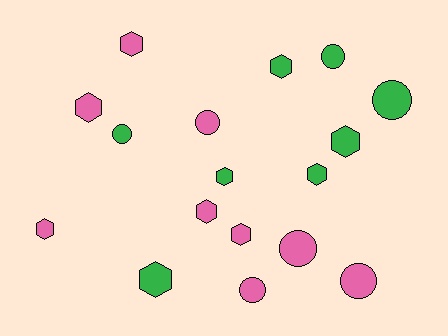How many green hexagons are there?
There are 5 green hexagons.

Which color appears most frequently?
Pink, with 9 objects.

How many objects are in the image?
There are 17 objects.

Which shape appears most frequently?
Hexagon, with 10 objects.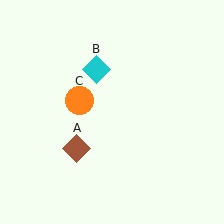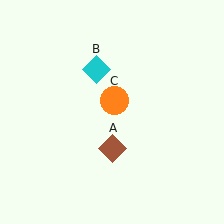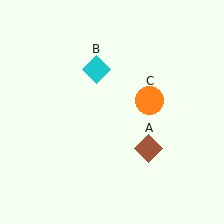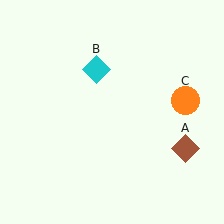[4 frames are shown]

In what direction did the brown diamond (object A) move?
The brown diamond (object A) moved right.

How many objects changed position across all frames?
2 objects changed position: brown diamond (object A), orange circle (object C).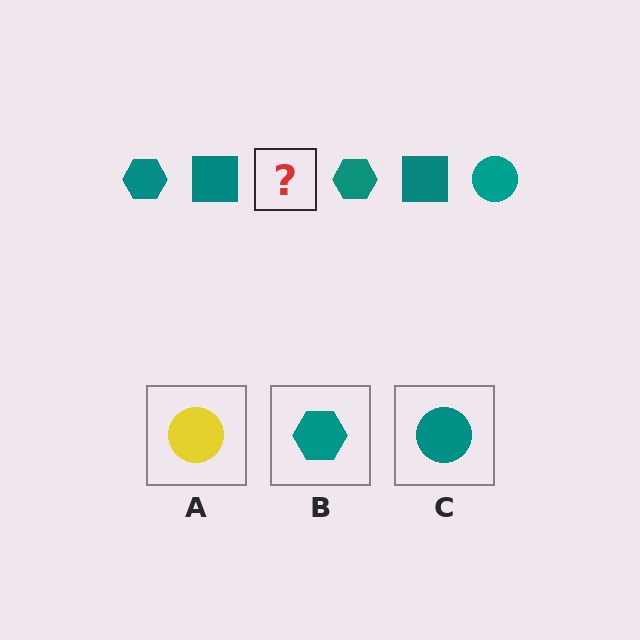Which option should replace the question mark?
Option C.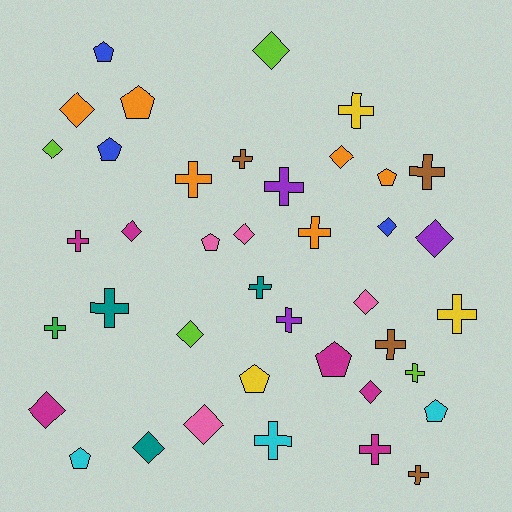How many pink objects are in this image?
There are 4 pink objects.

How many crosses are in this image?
There are 17 crosses.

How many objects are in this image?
There are 40 objects.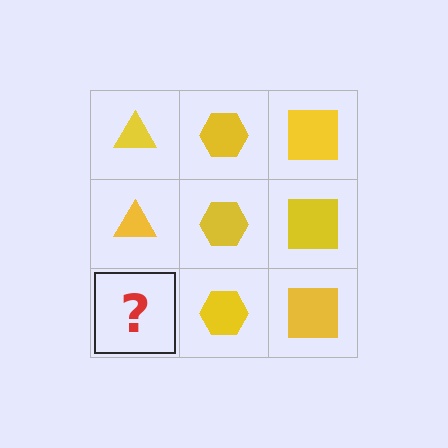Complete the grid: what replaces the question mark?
The question mark should be replaced with a yellow triangle.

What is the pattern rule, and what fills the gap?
The rule is that each column has a consistent shape. The gap should be filled with a yellow triangle.